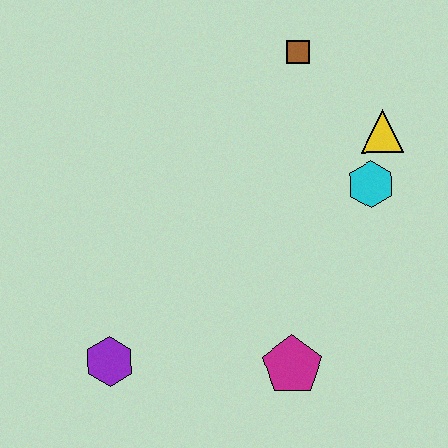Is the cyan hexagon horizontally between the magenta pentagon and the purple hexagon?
No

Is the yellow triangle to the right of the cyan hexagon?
Yes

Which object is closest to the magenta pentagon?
The purple hexagon is closest to the magenta pentagon.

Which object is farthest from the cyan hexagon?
The purple hexagon is farthest from the cyan hexagon.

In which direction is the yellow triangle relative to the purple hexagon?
The yellow triangle is to the right of the purple hexagon.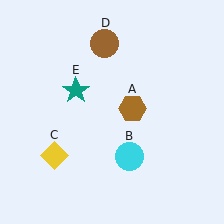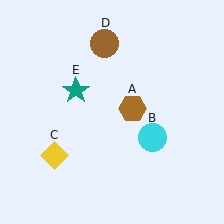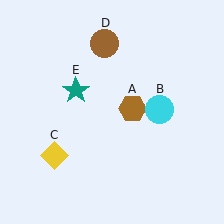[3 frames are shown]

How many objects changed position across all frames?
1 object changed position: cyan circle (object B).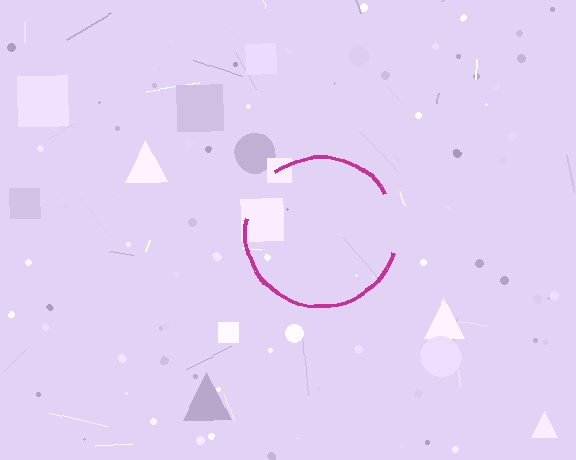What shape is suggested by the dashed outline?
The dashed outline suggests a circle.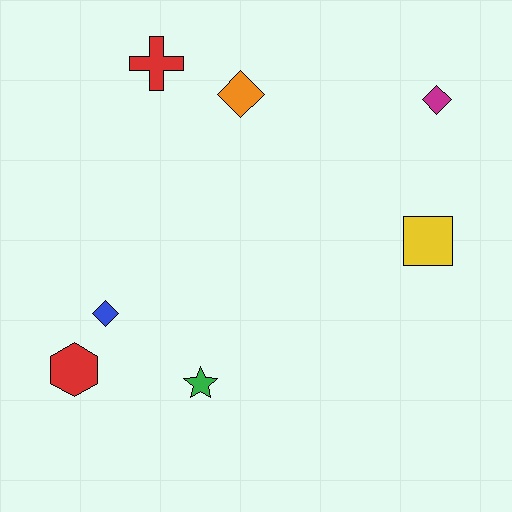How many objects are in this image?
There are 7 objects.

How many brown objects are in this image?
There are no brown objects.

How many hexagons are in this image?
There is 1 hexagon.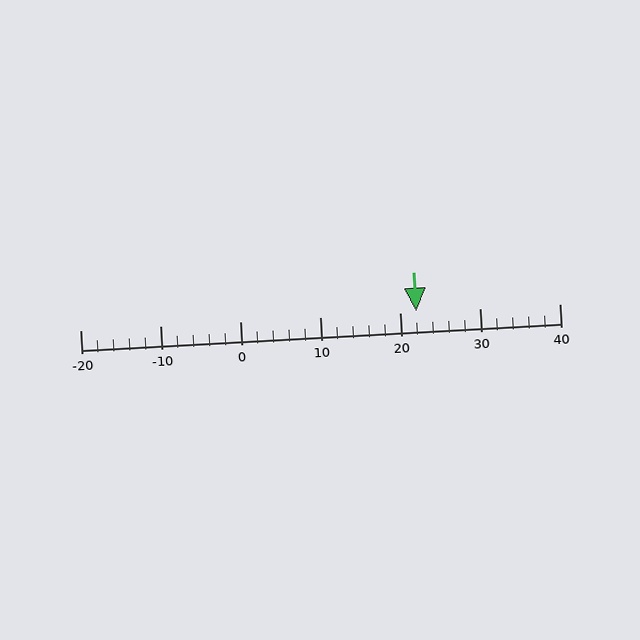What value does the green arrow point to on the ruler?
The green arrow points to approximately 22.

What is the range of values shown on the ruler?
The ruler shows values from -20 to 40.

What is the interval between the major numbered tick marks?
The major tick marks are spaced 10 units apart.